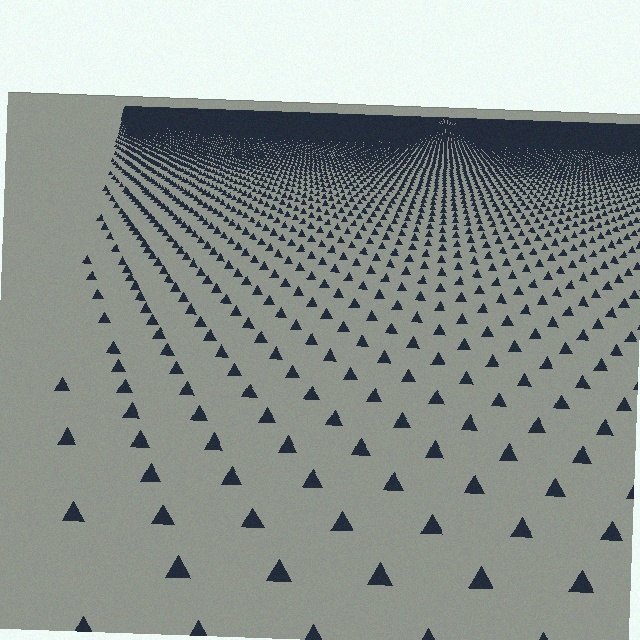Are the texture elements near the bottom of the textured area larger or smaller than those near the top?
Larger. Near the bottom, elements are closer to the viewer and appear at a bigger on-screen size.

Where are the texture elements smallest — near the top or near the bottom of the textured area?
Near the top.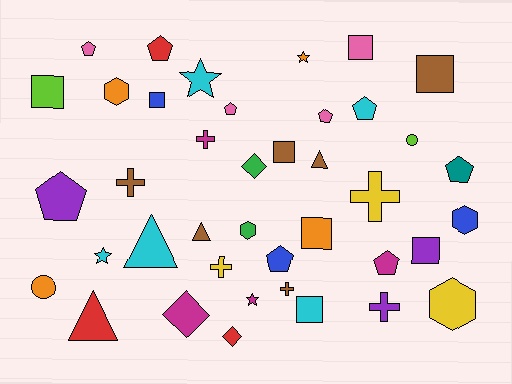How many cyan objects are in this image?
There are 5 cyan objects.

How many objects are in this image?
There are 40 objects.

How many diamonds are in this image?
There are 3 diamonds.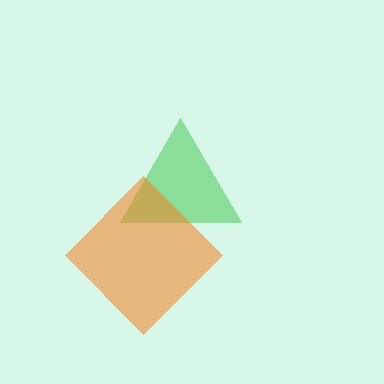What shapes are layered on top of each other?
The layered shapes are: a green triangle, an orange diamond.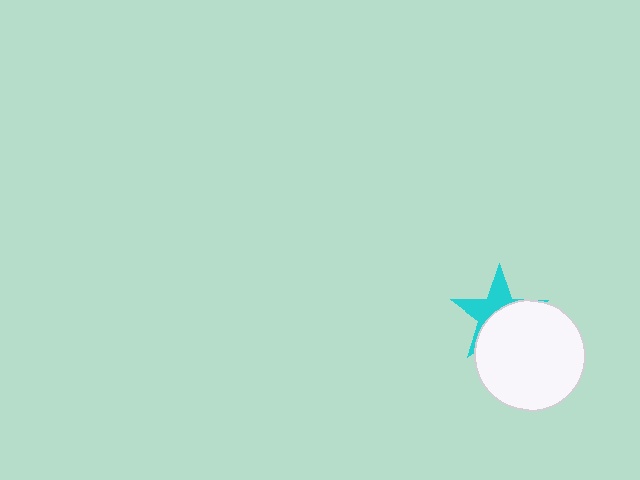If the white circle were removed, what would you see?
You would see the complete cyan star.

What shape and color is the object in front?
The object in front is a white circle.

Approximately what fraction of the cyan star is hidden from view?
Roughly 55% of the cyan star is hidden behind the white circle.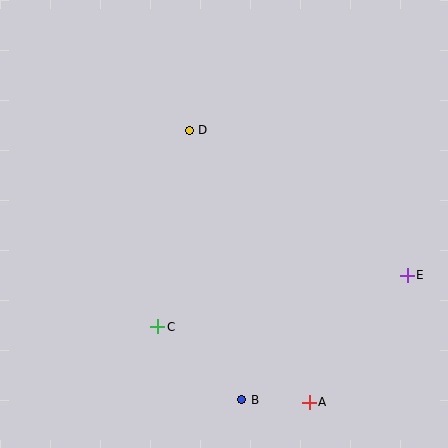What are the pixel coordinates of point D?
Point D is at (189, 130).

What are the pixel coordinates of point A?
Point A is at (309, 402).